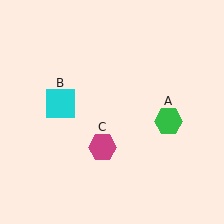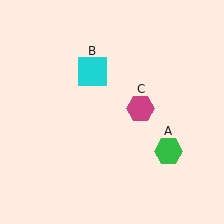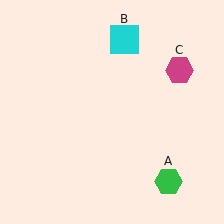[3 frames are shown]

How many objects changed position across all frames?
3 objects changed position: green hexagon (object A), cyan square (object B), magenta hexagon (object C).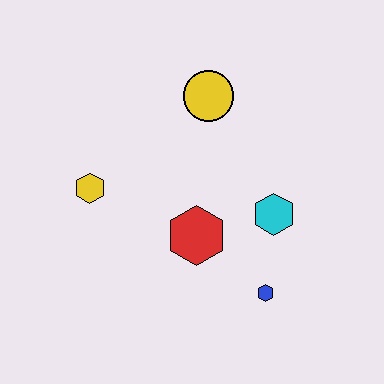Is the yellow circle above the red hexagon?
Yes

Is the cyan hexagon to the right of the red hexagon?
Yes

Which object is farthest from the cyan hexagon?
The yellow hexagon is farthest from the cyan hexagon.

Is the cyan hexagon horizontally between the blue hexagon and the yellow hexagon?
No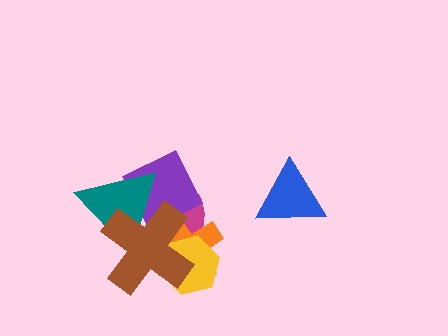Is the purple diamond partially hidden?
Yes, it is partially covered by another shape.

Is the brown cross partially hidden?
No, no other shape covers it.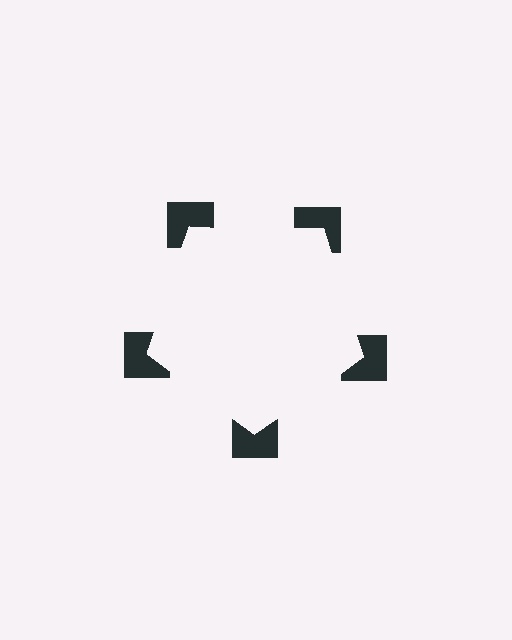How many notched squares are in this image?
There are 5 — one at each vertex of the illusory pentagon.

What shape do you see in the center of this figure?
An illusory pentagon — its edges are inferred from the aligned wedge cuts in the notched squares, not physically drawn.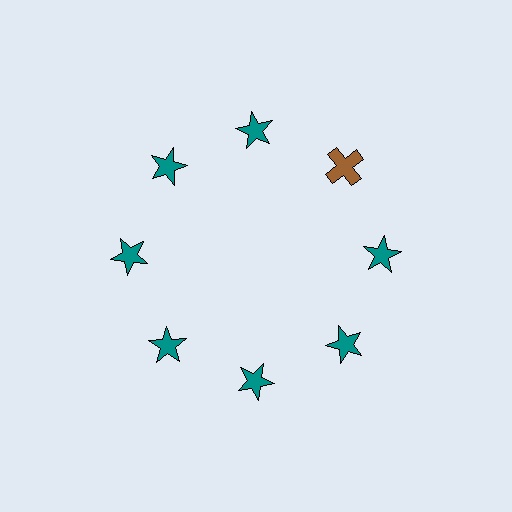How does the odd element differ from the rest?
It differs in both color (brown instead of teal) and shape (cross instead of star).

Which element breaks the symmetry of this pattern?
The brown cross at roughly the 2 o'clock position breaks the symmetry. All other shapes are teal stars.